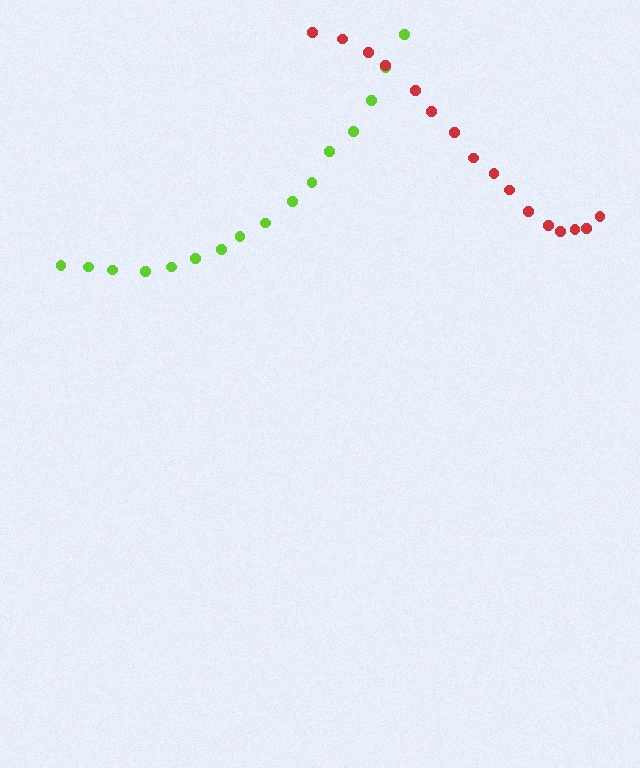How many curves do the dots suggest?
There are 2 distinct paths.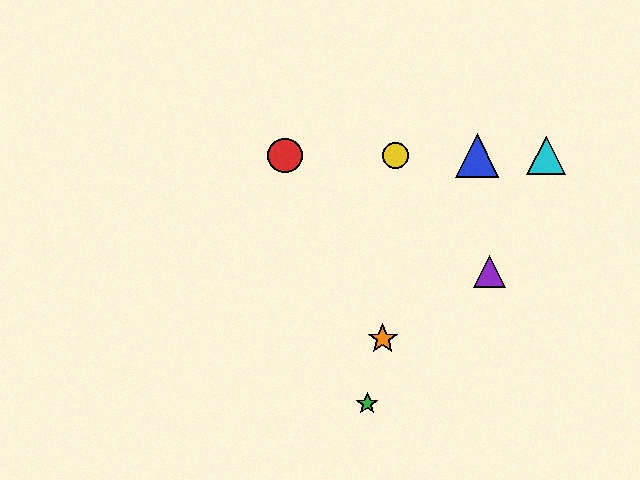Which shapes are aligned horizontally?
The red circle, the blue triangle, the yellow circle, the cyan triangle are aligned horizontally.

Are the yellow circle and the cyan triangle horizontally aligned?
Yes, both are at y≈156.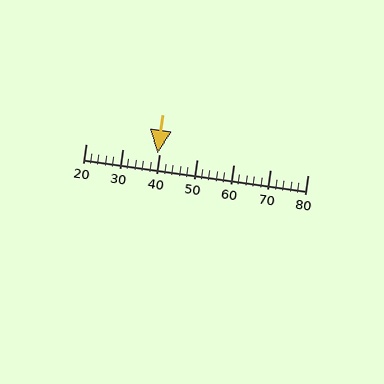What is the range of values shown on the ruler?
The ruler shows values from 20 to 80.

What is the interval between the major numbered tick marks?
The major tick marks are spaced 10 units apart.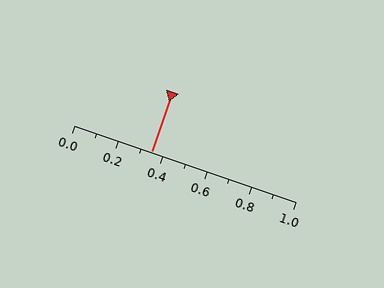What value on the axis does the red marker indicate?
The marker indicates approximately 0.35.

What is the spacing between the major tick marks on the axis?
The major ticks are spaced 0.2 apart.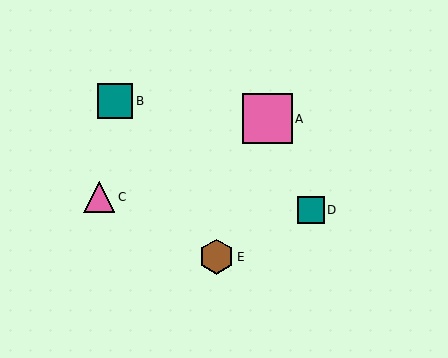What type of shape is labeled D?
Shape D is a teal square.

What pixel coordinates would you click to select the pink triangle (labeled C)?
Click at (99, 197) to select the pink triangle C.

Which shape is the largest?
The pink square (labeled A) is the largest.